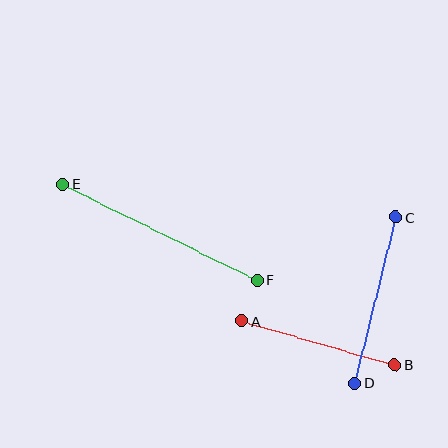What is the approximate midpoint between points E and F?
The midpoint is at approximately (160, 232) pixels.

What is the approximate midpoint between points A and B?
The midpoint is at approximately (318, 343) pixels.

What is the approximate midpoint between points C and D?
The midpoint is at approximately (375, 300) pixels.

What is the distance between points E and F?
The distance is approximately 217 pixels.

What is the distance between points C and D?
The distance is approximately 171 pixels.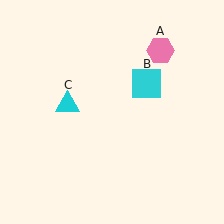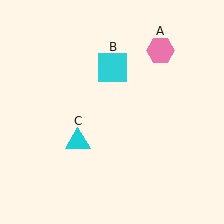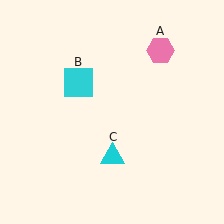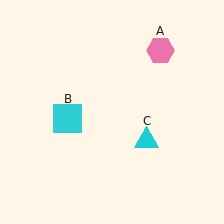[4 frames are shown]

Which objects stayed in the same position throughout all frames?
Pink hexagon (object A) remained stationary.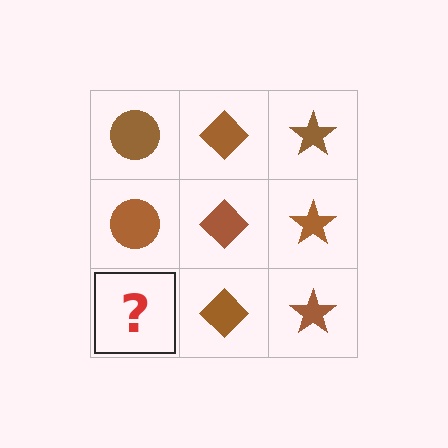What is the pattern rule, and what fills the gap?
The rule is that each column has a consistent shape. The gap should be filled with a brown circle.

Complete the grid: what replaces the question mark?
The question mark should be replaced with a brown circle.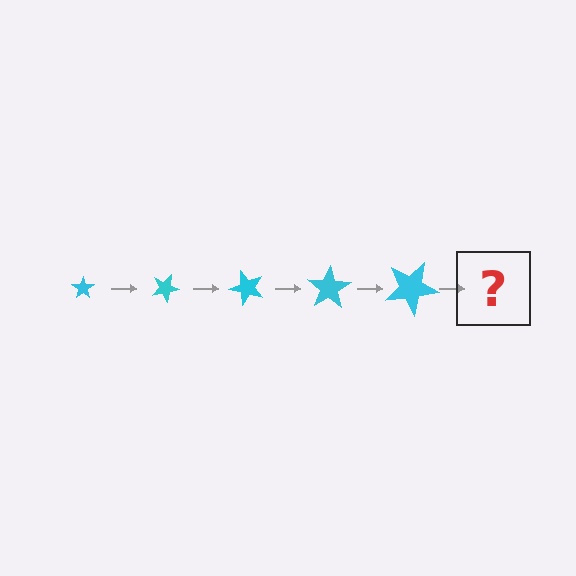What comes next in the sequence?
The next element should be a star, larger than the previous one and rotated 125 degrees from the start.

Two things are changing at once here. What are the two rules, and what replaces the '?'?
The two rules are that the star grows larger each step and it rotates 25 degrees each step. The '?' should be a star, larger than the previous one and rotated 125 degrees from the start.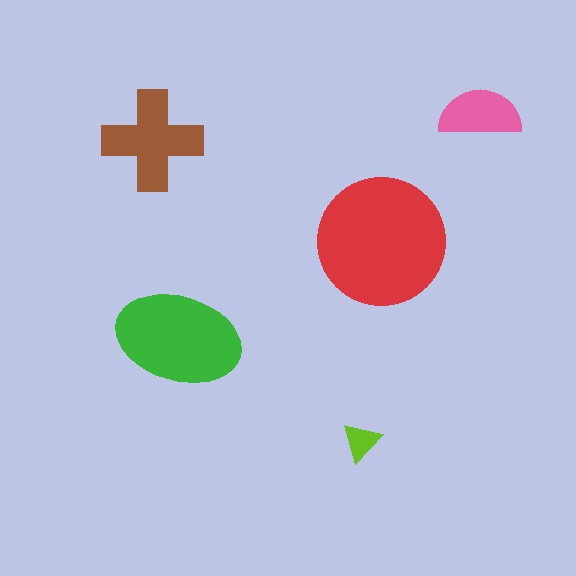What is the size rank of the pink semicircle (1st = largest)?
4th.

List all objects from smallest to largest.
The lime triangle, the pink semicircle, the brown cross, the green ellipse, the red circle.